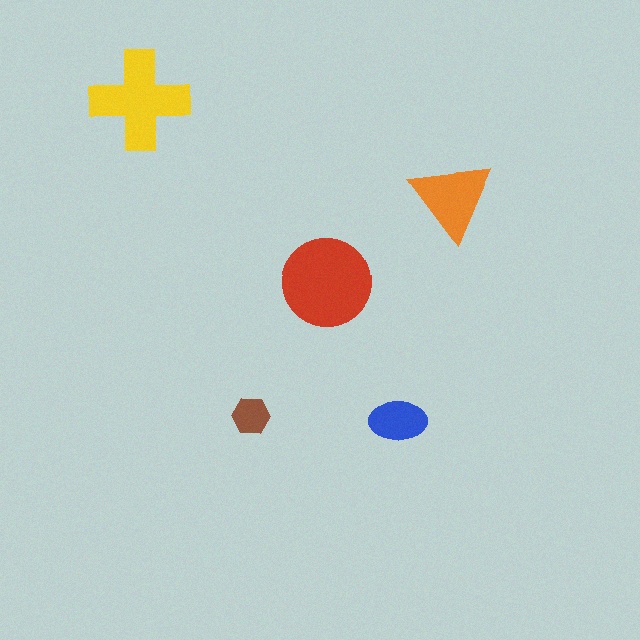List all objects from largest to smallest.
The red circle, the yellow cross, the orange triangle, the blue ellipse, the brown hexagon.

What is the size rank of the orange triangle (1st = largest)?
3rd.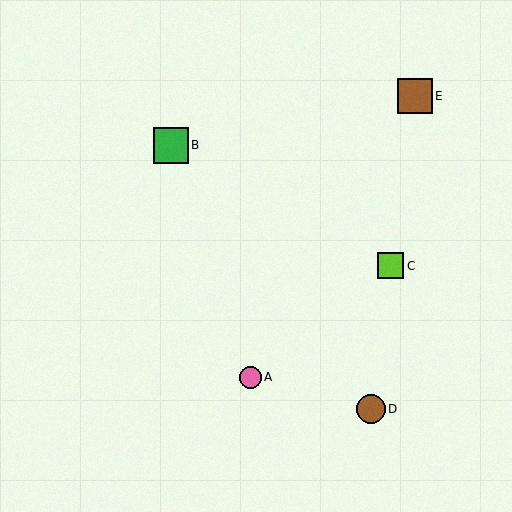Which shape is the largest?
The green square (labeled B) is the largest.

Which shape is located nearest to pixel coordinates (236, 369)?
The pink circle (labeled A) at (250, 377) is nearest to that location.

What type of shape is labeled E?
Shape E is a brown square.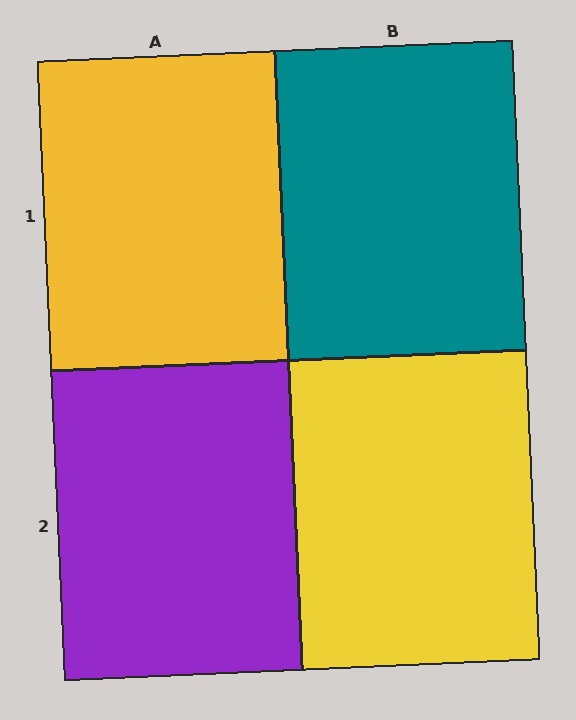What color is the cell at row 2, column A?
Purple.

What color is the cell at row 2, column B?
Yellow.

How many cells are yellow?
2 cells are yellow.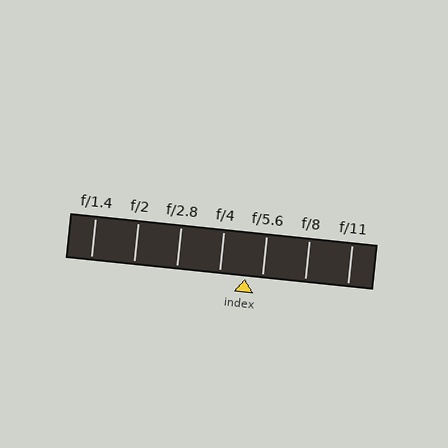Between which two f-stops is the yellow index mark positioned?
The index mark is between f/4 and f/5.6.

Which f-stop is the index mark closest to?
The index mark is closest to f/5.6.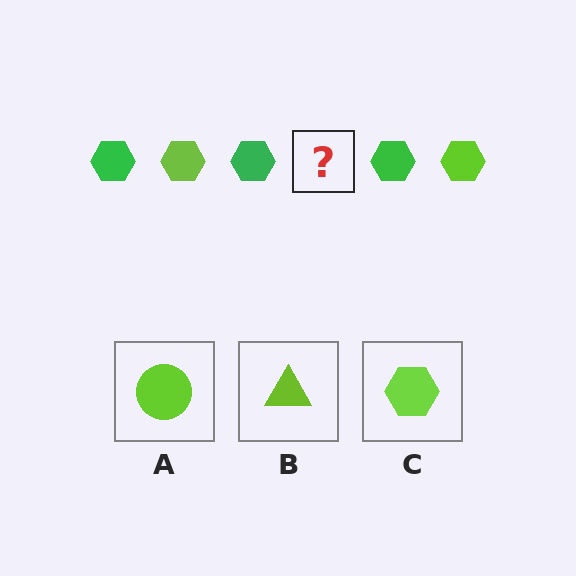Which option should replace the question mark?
Option C.